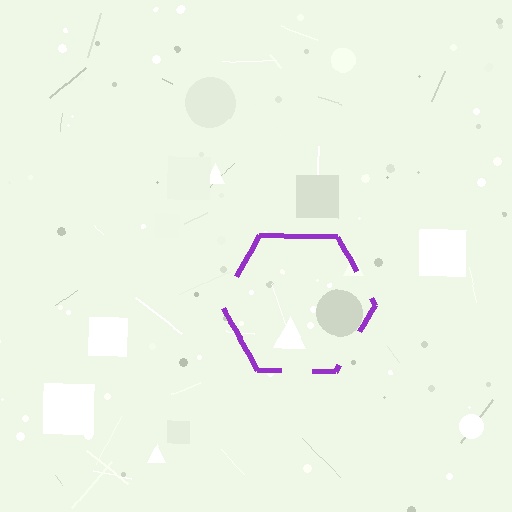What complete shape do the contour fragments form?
The contour fragments form a hexagon.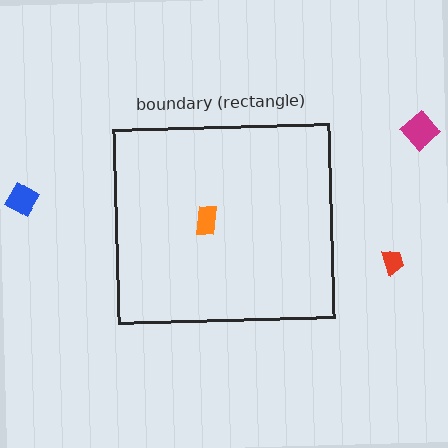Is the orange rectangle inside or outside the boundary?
Inside.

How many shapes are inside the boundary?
1 inside, 3 outside.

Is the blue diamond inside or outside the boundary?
Outside.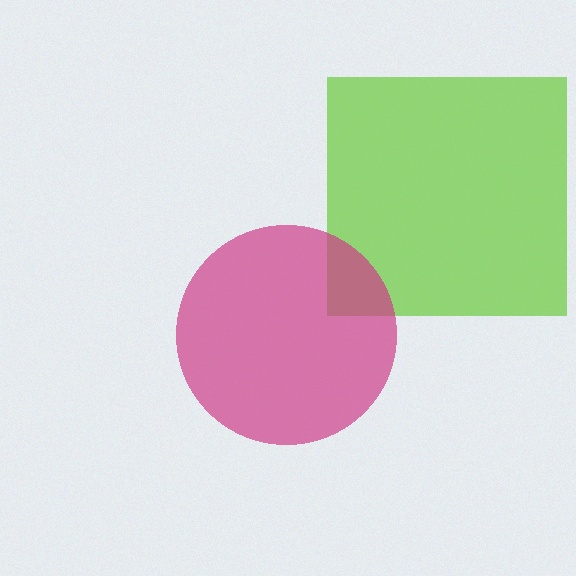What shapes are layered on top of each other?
The layered shapes are: a lime square, a magenta circle.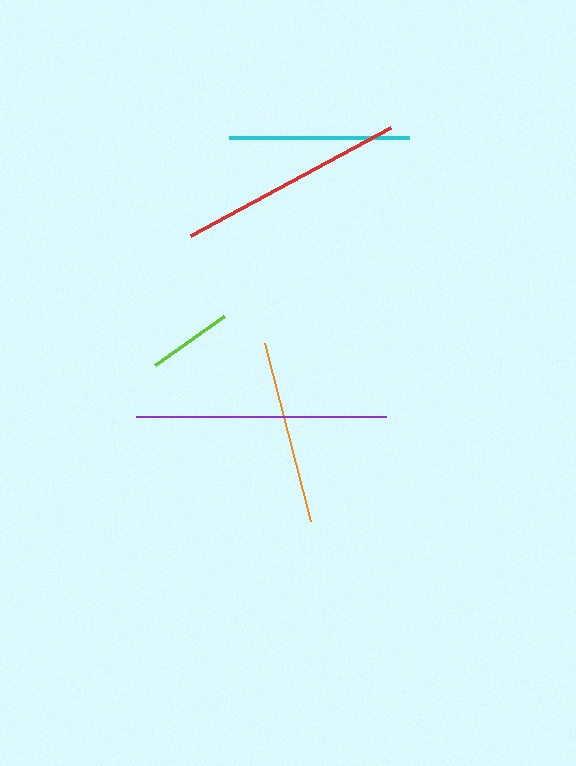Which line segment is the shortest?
The lime line is the shortest at approximately 85 pixels.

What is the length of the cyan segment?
The cyan segment is approximately 180 pixels long.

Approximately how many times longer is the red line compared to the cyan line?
The red line is approximately 1.3 times the length of the cyan line.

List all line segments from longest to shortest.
From longest to shortest: purple, red, orange, cyan, lime.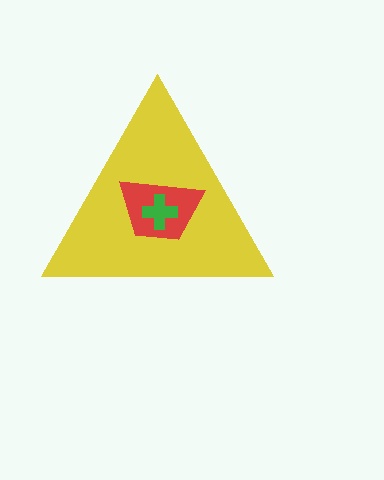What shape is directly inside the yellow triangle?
The red trapezoid.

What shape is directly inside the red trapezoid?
The green cross.